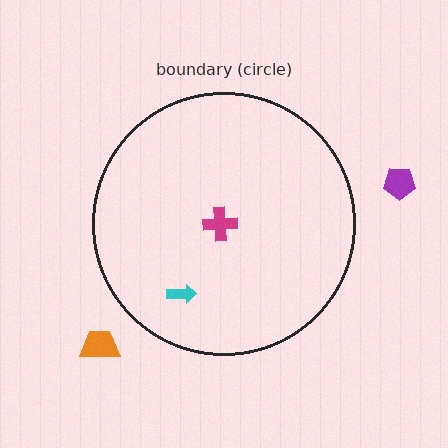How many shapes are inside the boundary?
2 inside, 2 outside.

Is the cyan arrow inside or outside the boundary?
Inside.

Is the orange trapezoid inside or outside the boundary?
Outside.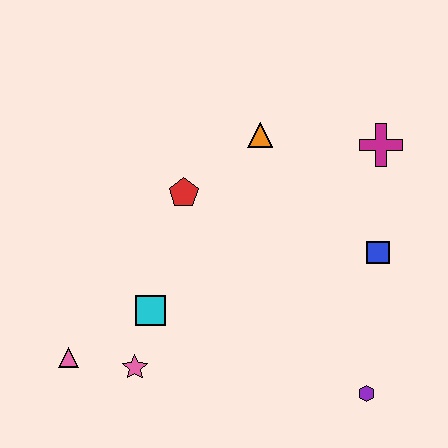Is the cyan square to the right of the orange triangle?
No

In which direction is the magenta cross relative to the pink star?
The magenta cross is to the right of the pink star.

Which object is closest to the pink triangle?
The pink star is closest to the pink triangle.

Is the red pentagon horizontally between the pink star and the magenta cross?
Yes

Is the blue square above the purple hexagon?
Yes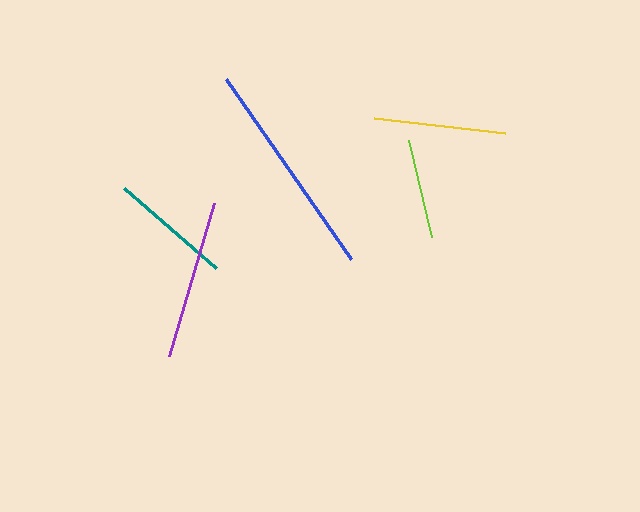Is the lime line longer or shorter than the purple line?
The purple line is longer than the lime line.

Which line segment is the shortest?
The lime line is the shortest at approximately 100 pixels.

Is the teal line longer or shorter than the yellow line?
The yellow line is longer than the teal line.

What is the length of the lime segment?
The lime segment is approximately 100 pixels long.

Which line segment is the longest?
The blue line is the longest at approximately 219 pixels.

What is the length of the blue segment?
The blue segment is approximately 219 pixels long.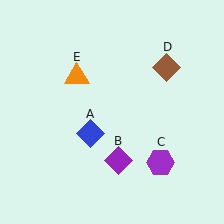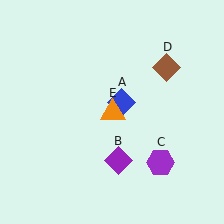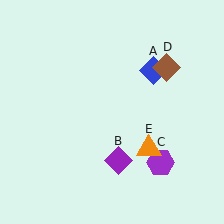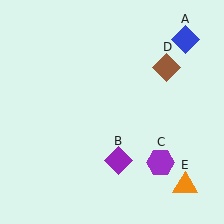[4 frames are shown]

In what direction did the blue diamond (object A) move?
The blue diamond (object A) moved up and to the right.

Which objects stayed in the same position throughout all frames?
Purple diamond (object B) and purple hexagon (object C) and brown diamond (object D) remained stationary.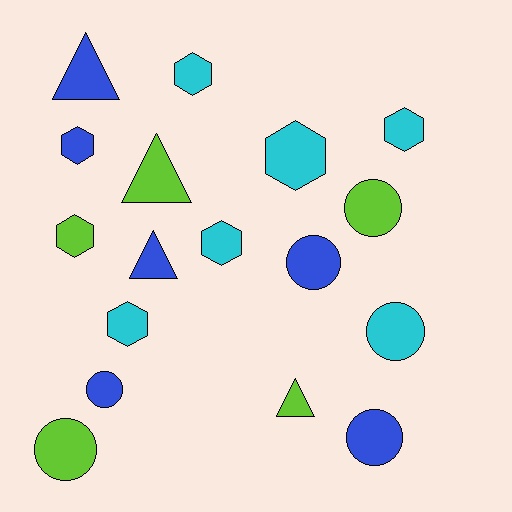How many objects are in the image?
There are 17 objects.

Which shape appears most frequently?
Hexagon, with 7 objects.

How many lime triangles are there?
There are 2 lime triangles.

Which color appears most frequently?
Cyan, with 6 objects.